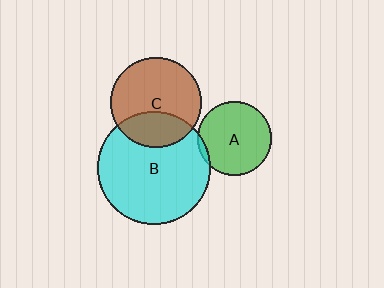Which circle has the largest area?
Circle B (cyan).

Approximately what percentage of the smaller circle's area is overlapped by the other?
Approximately 5%.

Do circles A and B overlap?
Yes.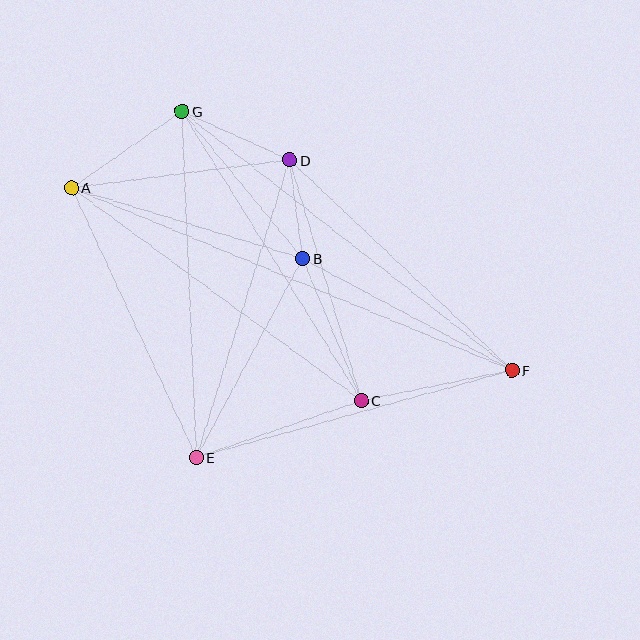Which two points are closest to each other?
Points B and D are closest to each other.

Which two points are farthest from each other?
Points A and F are farthest from each other.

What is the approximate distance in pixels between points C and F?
The distance between C and F is approximately 154 pixels.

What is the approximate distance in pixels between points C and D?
The distance between C and D is approximately 250 pixels.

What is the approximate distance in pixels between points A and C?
The distance between A and C is approximately 360 pixels.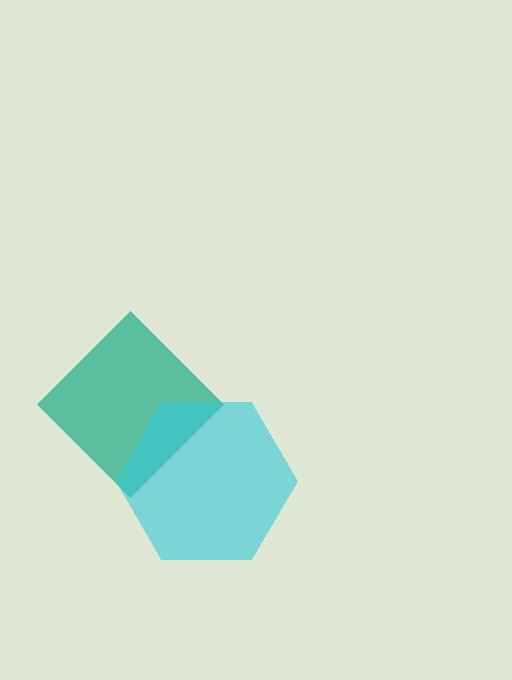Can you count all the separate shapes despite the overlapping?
Yes, there are 2 separate shapes.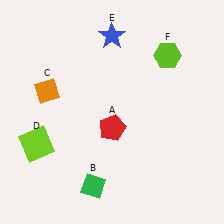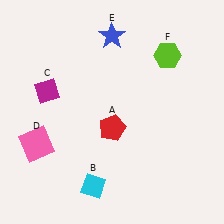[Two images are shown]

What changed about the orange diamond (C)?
In Image 1, C is orange. In Image 2, it changed to magenta.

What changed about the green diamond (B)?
In Image 1, B is green. In Image 2, it changed to cyan.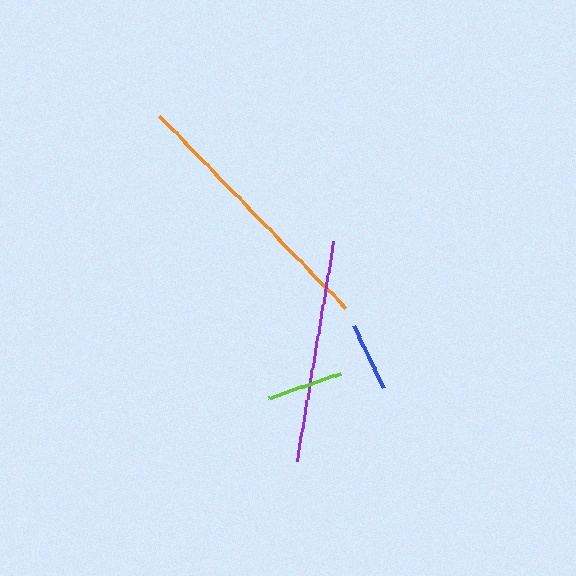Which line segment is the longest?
The orange line is the longest at approximately 267 pixels.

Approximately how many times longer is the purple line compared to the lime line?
The purple line is approximately 2.9 times the length of the lime line.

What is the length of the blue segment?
The blue segment is approximately 69 pixels long.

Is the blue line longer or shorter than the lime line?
The lime line is longer than the blue line.